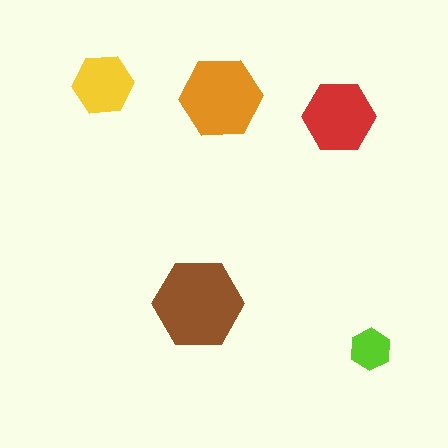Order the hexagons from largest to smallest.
the brown one, the orange one, the red one, the yellow one, the lime one.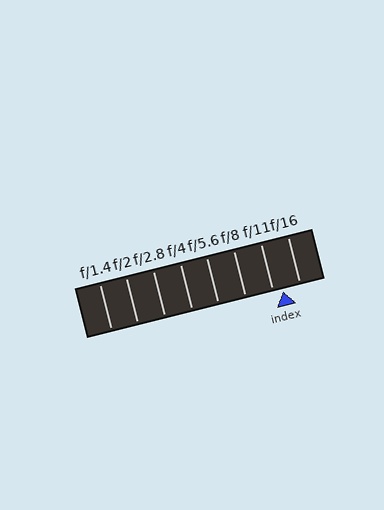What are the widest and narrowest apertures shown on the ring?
The widest aperture shown is f/1.4 and the narrowest is f/16.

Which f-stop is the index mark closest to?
The index mark is closest to f/11.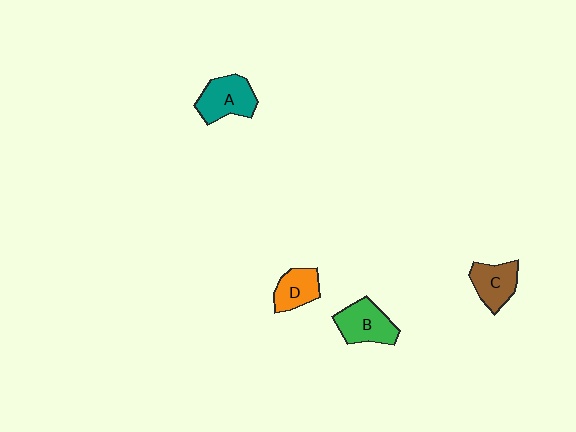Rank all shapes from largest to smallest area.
From largest to smallest: A (teal), B (green), C (brown), D (orange).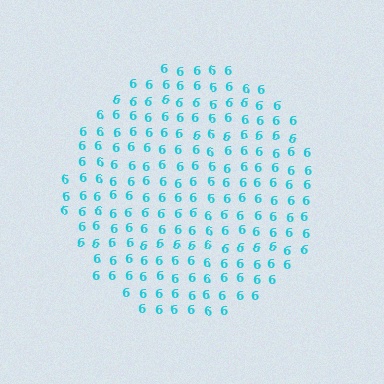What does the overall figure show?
The overall figure shows a circle.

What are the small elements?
The small elements are digit 6's.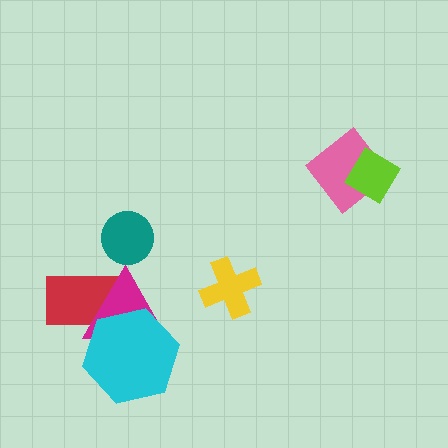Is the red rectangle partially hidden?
Yes, it is partially covered by another shape.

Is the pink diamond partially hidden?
Yes, it is partially covered by another shape.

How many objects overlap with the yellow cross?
0 objects overlap with the yellow cross.